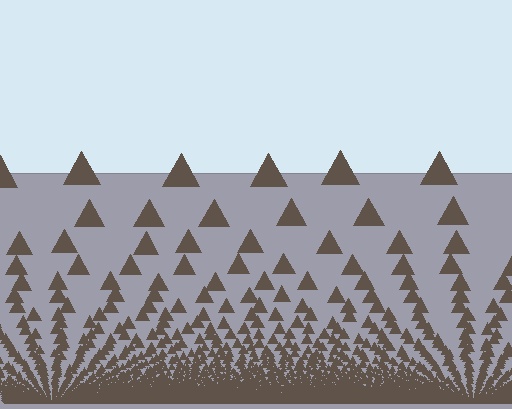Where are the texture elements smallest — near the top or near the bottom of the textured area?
Near the bottom.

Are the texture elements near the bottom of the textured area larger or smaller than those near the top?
Smaller. The gradient is inverted — elements near the bottom are smaller and denser.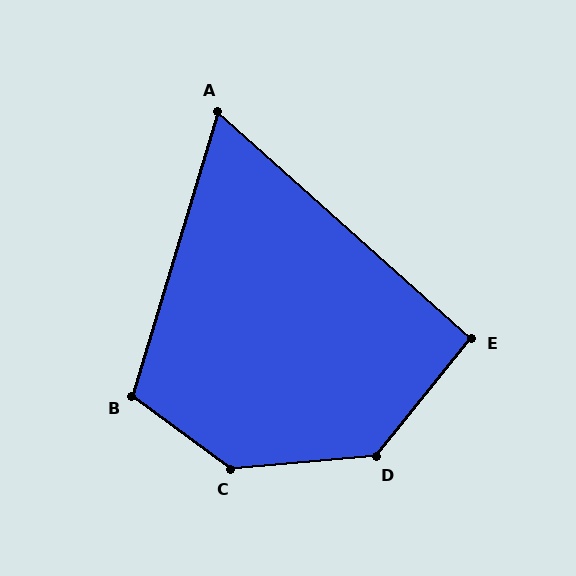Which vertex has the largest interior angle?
C, at approximately 138 degrees.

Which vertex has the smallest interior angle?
A, at approximately 65 degrees.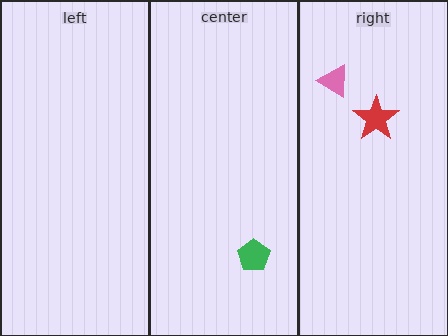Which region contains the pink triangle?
The right region.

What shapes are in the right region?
The pink triangle, the red star.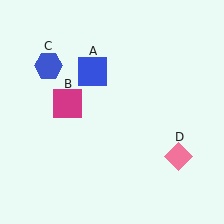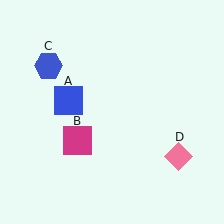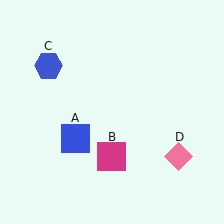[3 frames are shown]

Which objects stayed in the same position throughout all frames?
Blue hexagon (object C) and pink diamond (object D) remained stationary.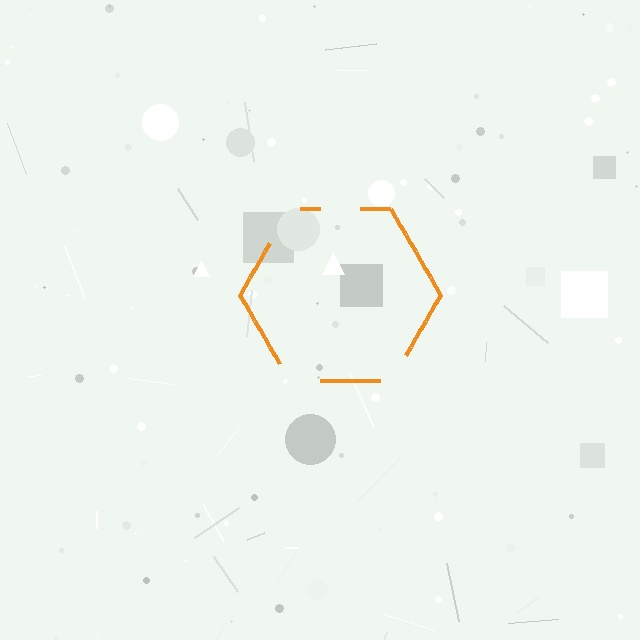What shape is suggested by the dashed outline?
The dashed outline suggests a hexagon.